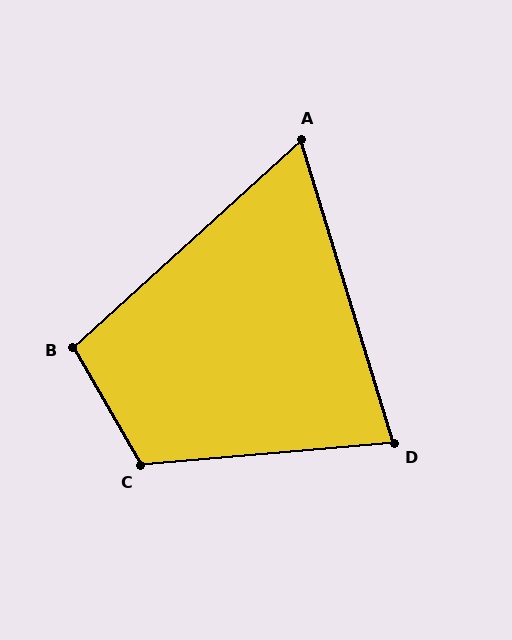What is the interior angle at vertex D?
Approximately 78 degrees (acute).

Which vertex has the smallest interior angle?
A, at approximately 65 degrees.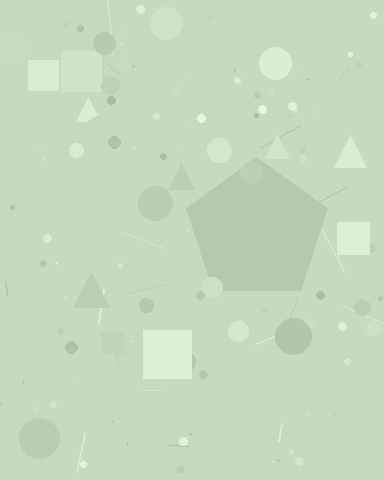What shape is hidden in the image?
A pentagon is hidden in the image.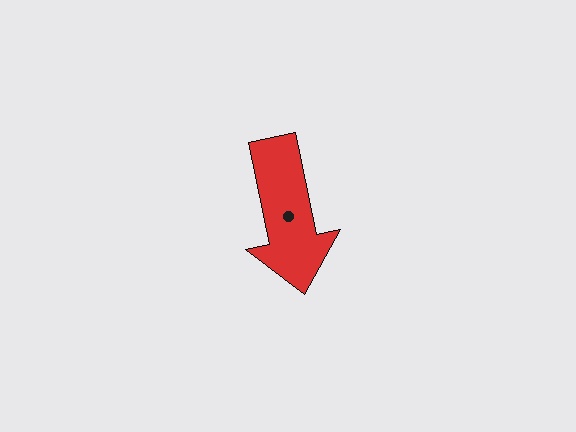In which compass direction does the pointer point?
South.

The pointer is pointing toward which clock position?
Roughly 6 o'clock.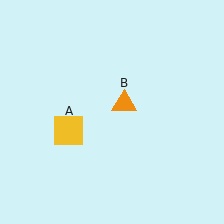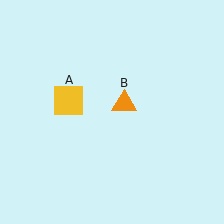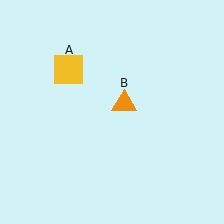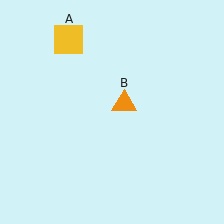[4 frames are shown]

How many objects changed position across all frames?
1 object changed position: yellow square (object A).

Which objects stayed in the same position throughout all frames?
Orange triangle (object B) remained stationary.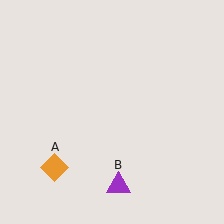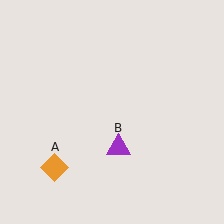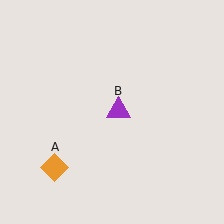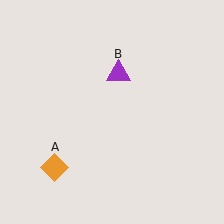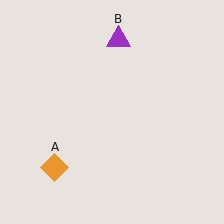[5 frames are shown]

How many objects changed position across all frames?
1 object changed position: purple triangle (object B).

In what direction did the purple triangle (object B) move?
The purple triangle (object B) moved up.